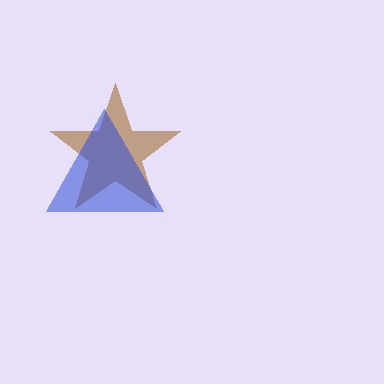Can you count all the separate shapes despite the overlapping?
Yes, there are 2 separate shapes.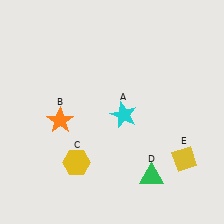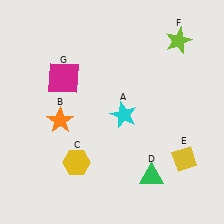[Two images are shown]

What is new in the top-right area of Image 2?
A lime star (F) was added in the top-right area of Image 2.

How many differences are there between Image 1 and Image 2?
There are 2 differences between the two images.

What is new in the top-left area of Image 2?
A magenta square (G) was added in the top-left area of Image 2.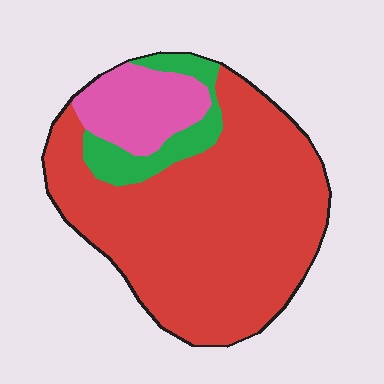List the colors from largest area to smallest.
From largest to smallest: red, pink, green.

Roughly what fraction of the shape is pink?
Pink takes up less than a sixth of the shape.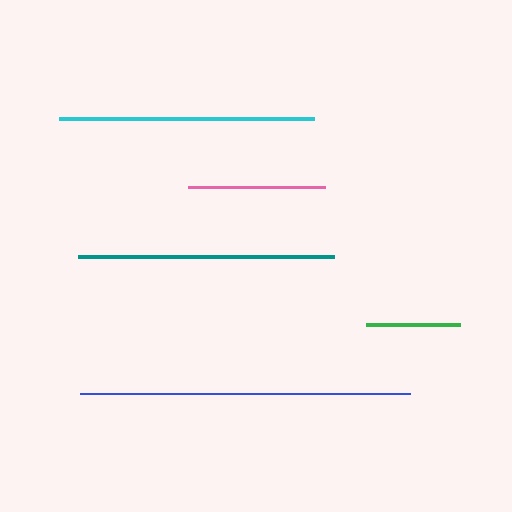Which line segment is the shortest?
The green line is the shortest at approximately 94 pixels.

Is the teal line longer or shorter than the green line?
The teal line is longer than the green line.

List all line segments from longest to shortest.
From longest to shortest: blue, teal, cyan, pink, green.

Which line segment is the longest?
The blue line is the longest at approximately 331 pixels.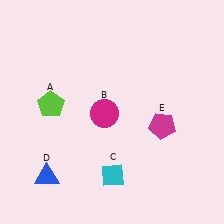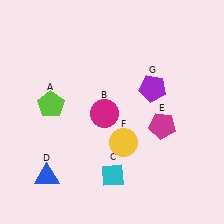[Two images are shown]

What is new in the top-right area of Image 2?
A purple pentagon (G) was added in the top-right area of Image 2.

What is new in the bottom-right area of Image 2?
A yellow circle (F) was added in the bottom-right area of Image 2.